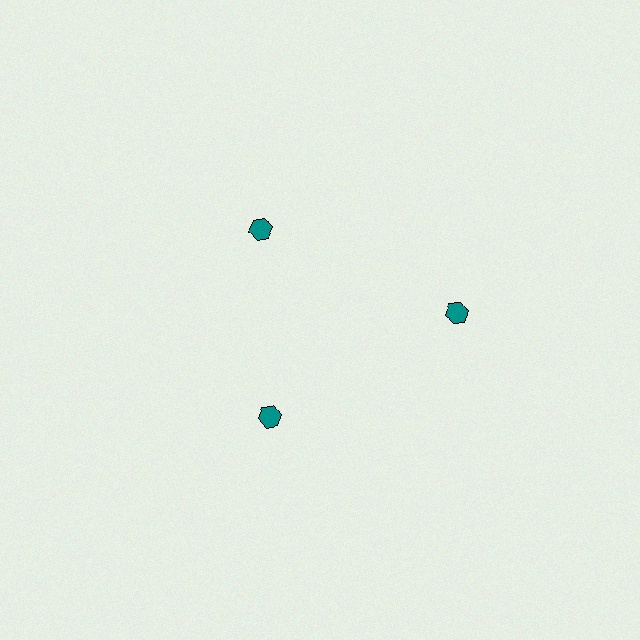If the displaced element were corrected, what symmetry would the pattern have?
It would have 3-fold rotational symmetry — the pattern would map onto itself every 120 degrees.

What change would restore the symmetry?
The symmetry would be restored by moving it inward, back onto the ring so that all 3 hexagons sit at equal angles and equal distance from the center.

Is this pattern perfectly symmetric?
No. The 3 teal hexagons are arranged in a ring, but one element near the 3 o'clock position is pushed outward from the center, breaking the 3-fold rotational symmetry.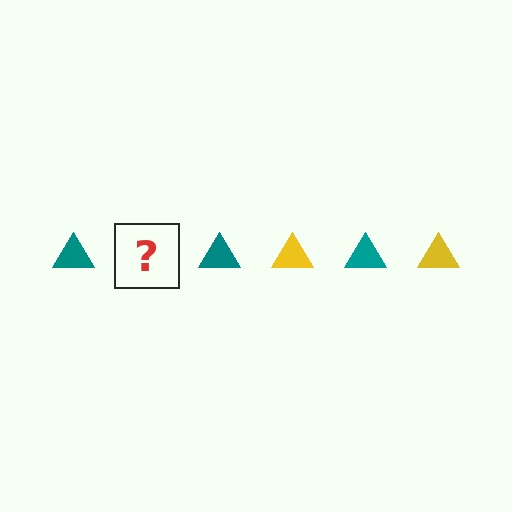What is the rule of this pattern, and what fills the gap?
The rule is that the pattern cycles through teal, yellow triangles. The gap should be filled with a yellow triangle.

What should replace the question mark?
The question mark should be replaced with a yellow triangle.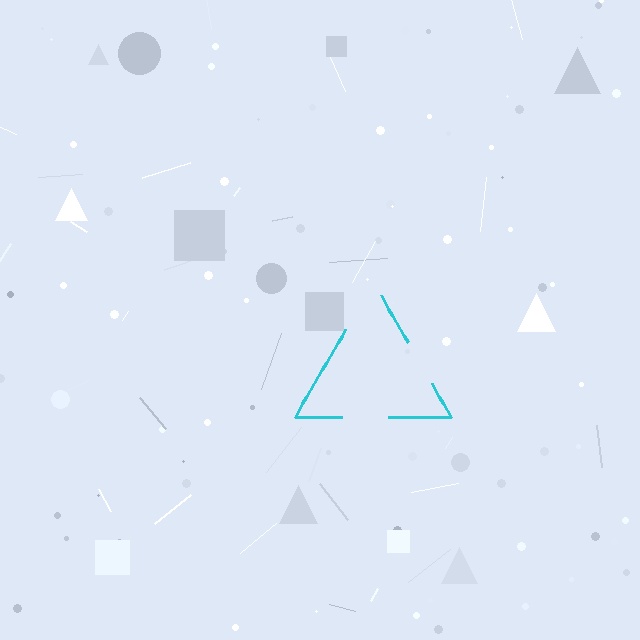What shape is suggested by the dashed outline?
The dashed outline suggests a triangle.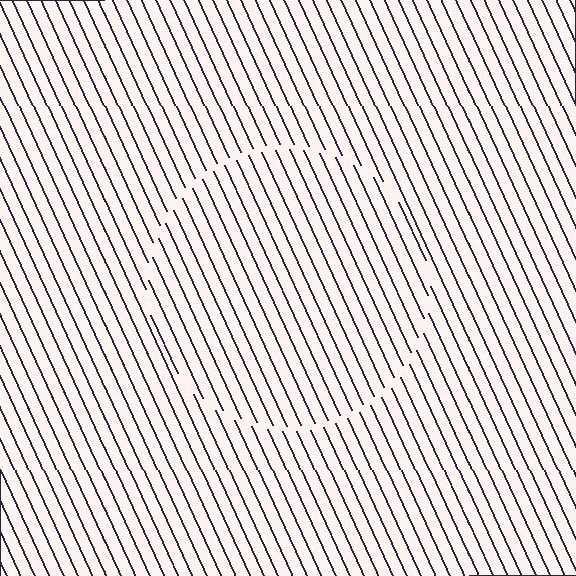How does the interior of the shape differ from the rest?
The interior of the shape contains the same grating, shifted by half a period — the contour is defined by the phase discontinuity where line-ends from the inner and outer gratings abut.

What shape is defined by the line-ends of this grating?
An illusory circle. The interior of the shape contains the same grating, shifted by half a period — the contour is defined by the phase discontinuity where line-ends from the inner and outer gratings abut.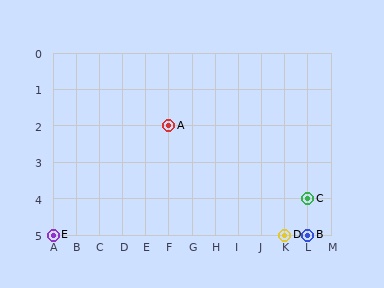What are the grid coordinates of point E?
Point E is at grid coordinates (A, 5).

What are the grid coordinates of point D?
Point D is at grid coordinates (K, 5).